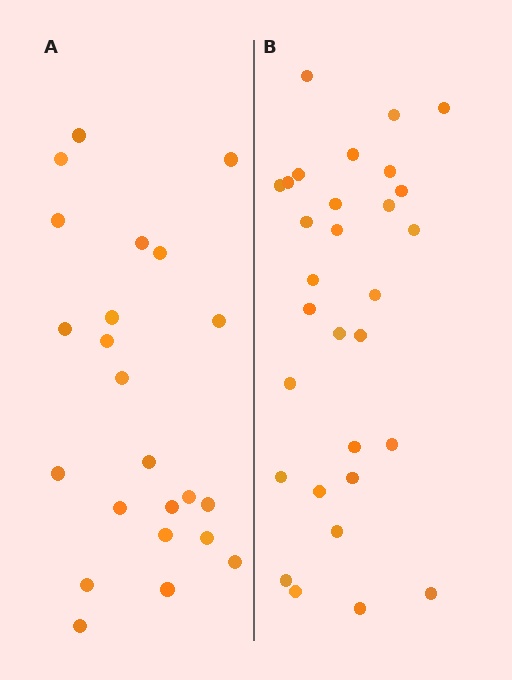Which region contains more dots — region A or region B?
Region B (the right region) has more dots.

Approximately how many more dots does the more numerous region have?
Region B has roughly 8 or so more dots than region A.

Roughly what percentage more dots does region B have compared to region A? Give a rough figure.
About 30% more.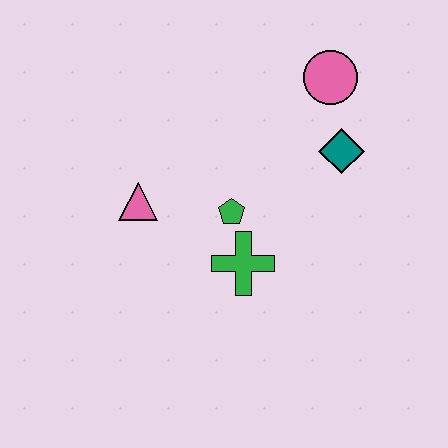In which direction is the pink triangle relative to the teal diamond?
The pink triangle is to the left of the teal diamond.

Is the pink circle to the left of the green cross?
No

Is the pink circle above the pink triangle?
Yes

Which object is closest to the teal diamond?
The pink circle is closest to the teal diamond.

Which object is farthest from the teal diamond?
The pink triangle is farthest from the teal diamond.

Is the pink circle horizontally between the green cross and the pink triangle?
No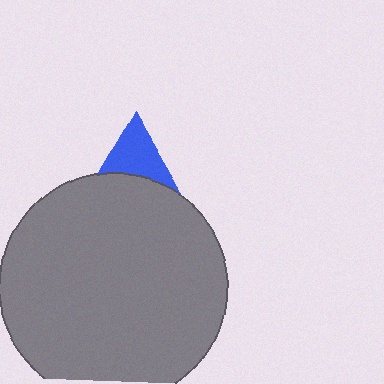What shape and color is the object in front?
The object in front is a gray circle.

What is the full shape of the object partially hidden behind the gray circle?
The partially hidden object is a blue triangle.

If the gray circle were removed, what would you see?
You would see the complete blue triangle.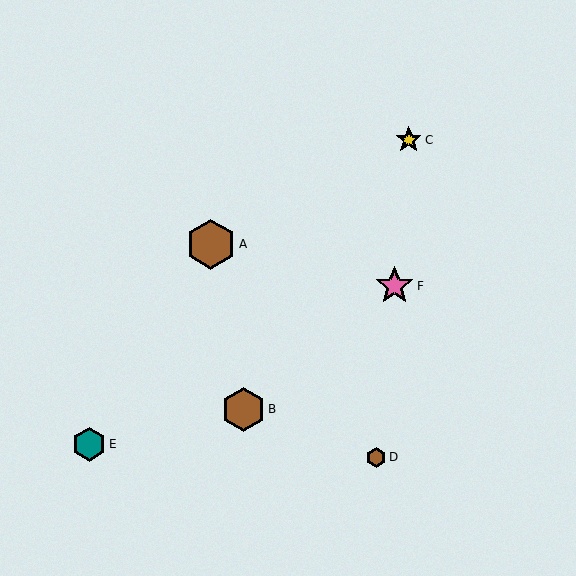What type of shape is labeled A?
Shape A is a brown hexagon.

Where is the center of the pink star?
The center of the pink star is at (394, 286).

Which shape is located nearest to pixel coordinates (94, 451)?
The teal hexagon (labeled E) at (89, 444) is nearest to that location.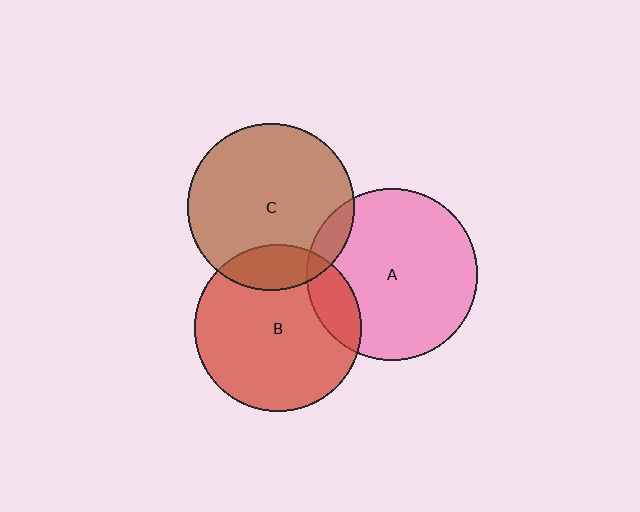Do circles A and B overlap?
Yes.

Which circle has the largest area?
Circle A (pink).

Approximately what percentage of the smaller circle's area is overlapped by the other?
Approximately 15%.